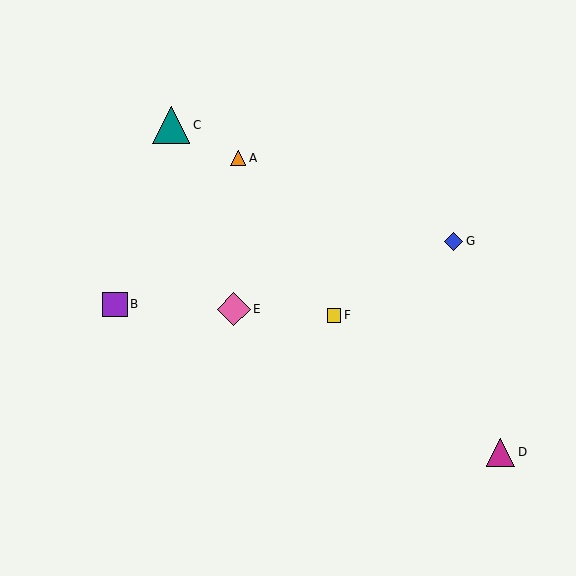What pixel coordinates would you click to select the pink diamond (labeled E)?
Click at (234, 309) to select the pink diamond E.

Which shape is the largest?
The teal triangle (labeled C) is the largest.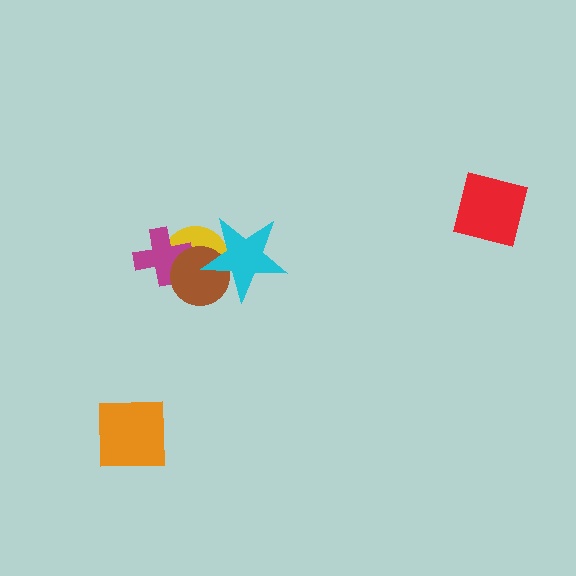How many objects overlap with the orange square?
0 objects overlap with the orange square.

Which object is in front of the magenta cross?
The brown circle is in front of the magenta cross.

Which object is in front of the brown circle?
The cyan star is in front of the brown circle.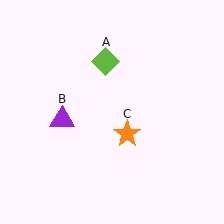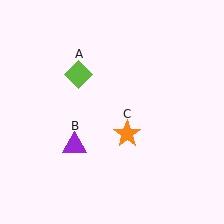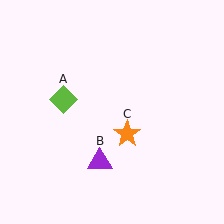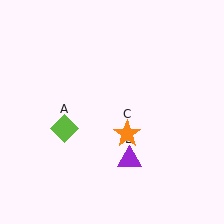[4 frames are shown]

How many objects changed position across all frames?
2 objects changed position: lime diamond (object A), purple triangle (object B).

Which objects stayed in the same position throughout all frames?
Orange star (object C) remained stationary.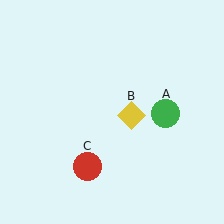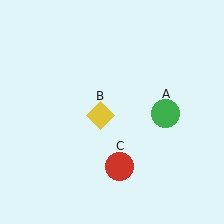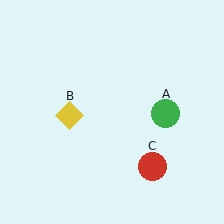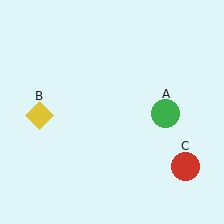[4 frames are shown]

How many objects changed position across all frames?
2 objects changed position: yellow diamond (object B), red circle (object C).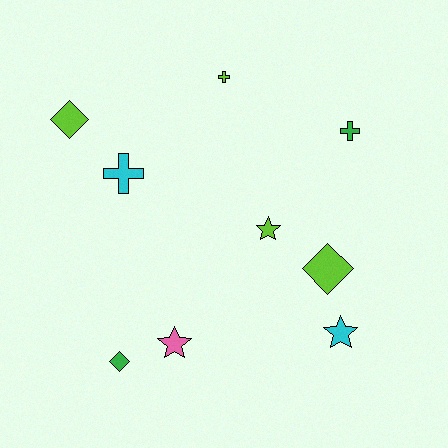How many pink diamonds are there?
There are no pink diamonds.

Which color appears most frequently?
Lime, with 4 objects.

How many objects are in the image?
There are 9 objects.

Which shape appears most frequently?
Cross, with 3 objects.